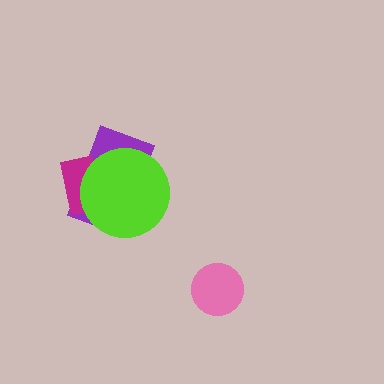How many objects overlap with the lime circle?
2 objects overlap with the lime circle.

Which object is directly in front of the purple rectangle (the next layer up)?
The magenta rectangle is directly in front of the purple rectangle.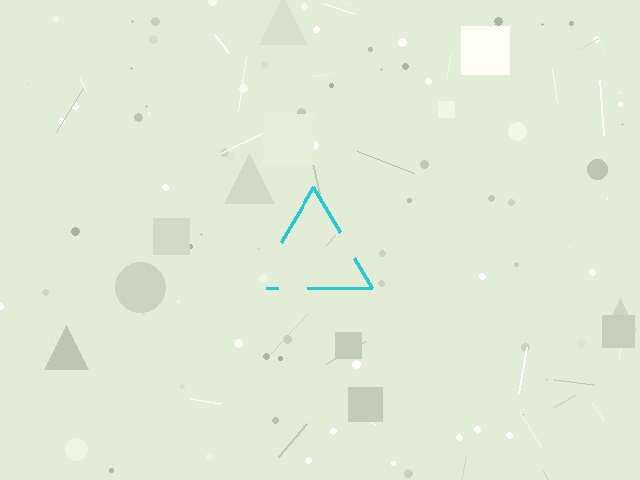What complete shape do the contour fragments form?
The contour fragments form a triangle.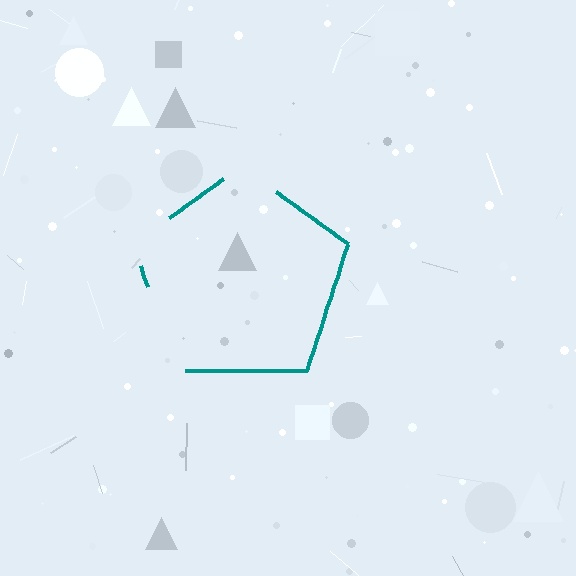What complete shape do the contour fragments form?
The contour fragments form a pentagon.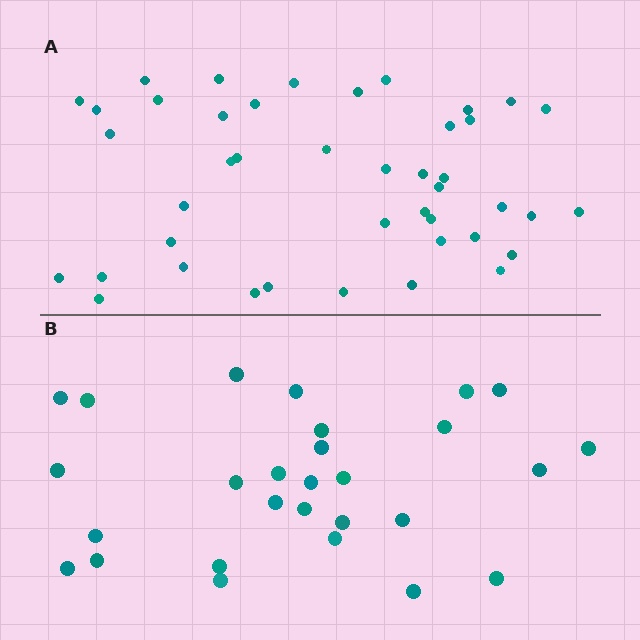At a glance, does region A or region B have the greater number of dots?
Region A (the top region) has more dots.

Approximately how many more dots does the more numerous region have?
Region A has approximately 15 more dots than region B.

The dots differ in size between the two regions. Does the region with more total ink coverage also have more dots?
No. Region B has more total ink coverage because its dots are larger, but region A actually contains more individual dots. Total area can be misleading — the number of items is what matters here.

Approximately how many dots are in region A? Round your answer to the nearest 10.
About 40 dots. (The exact count is 43, which rounds to 40.)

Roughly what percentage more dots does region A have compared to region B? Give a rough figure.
About 55% more.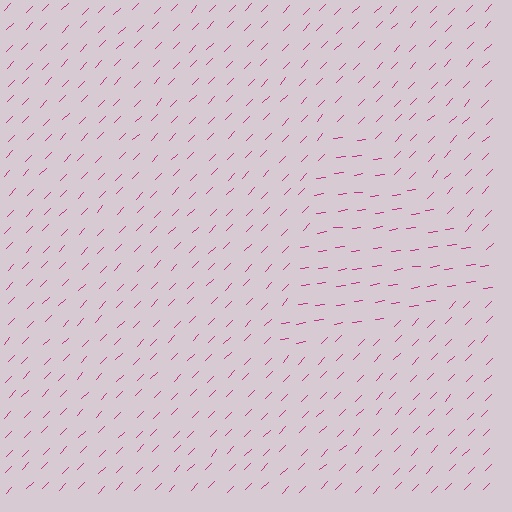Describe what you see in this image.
The image is filled with small magenta line segments. A triangle region in the image has lines oriented differently from the surrounding lines, creating a visible texture boundary.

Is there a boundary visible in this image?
Yes, there is a texture boundary formed by a change in line orientation.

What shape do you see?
I see a triangle.